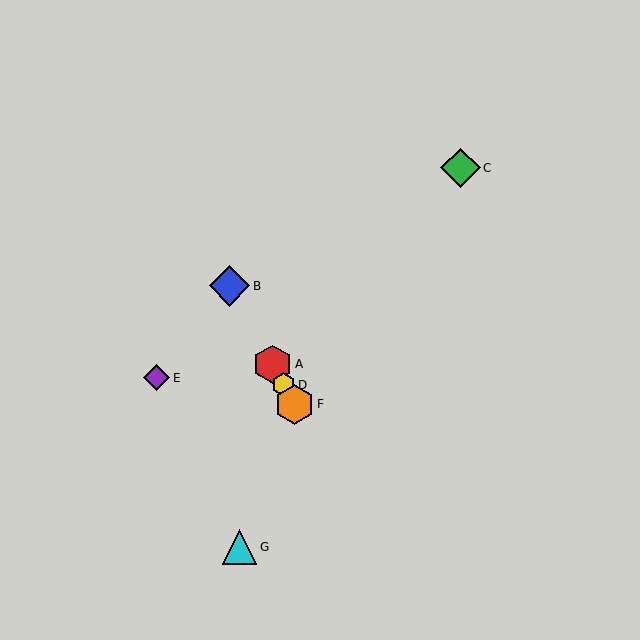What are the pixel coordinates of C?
Object C is at (460, 168).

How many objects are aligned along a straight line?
4 objects (A, B, D, F) are aligned along a straight line.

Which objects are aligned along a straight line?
Objects A, B, D, F are aligned along a straight line.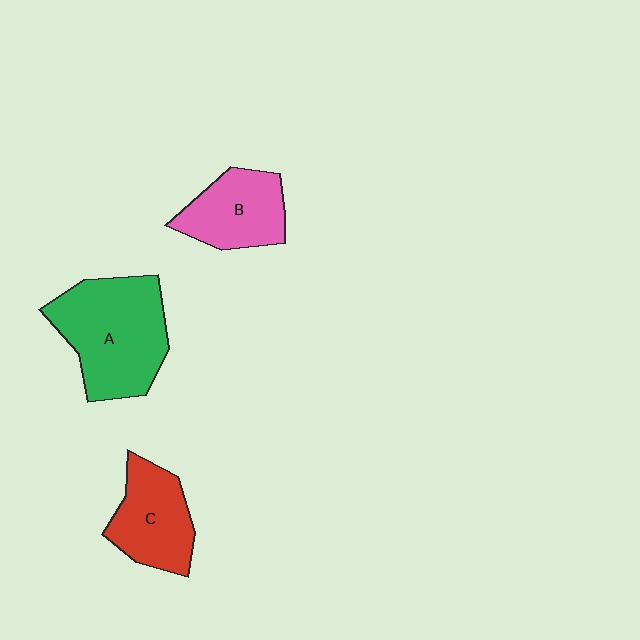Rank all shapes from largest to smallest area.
From largest to smallest: A (green), C (red), B (pink).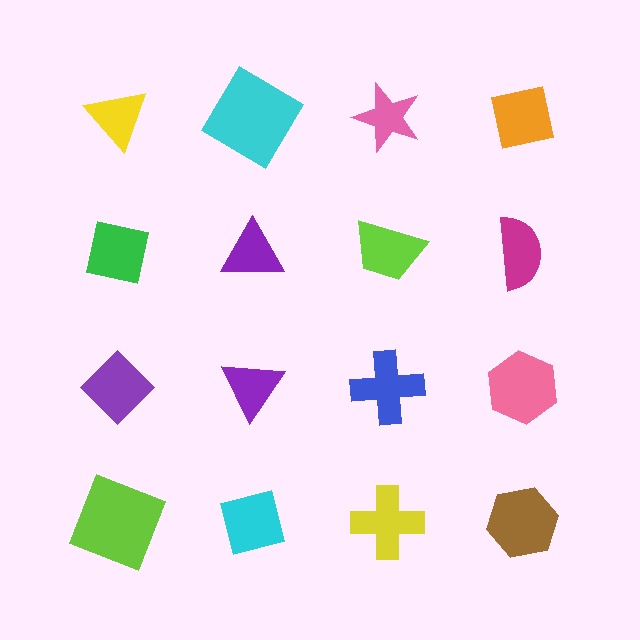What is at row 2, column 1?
A green square.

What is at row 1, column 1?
A yellow triangle.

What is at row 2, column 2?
A purple triangle.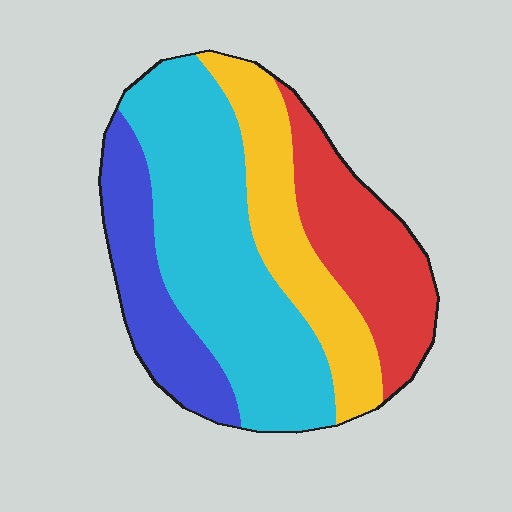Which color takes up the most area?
Cyan, at roughly 40%.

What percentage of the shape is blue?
Blue takes up about one sixth (1/6) of the shape.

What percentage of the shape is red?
Red takes up between a sixth and a third of the shape.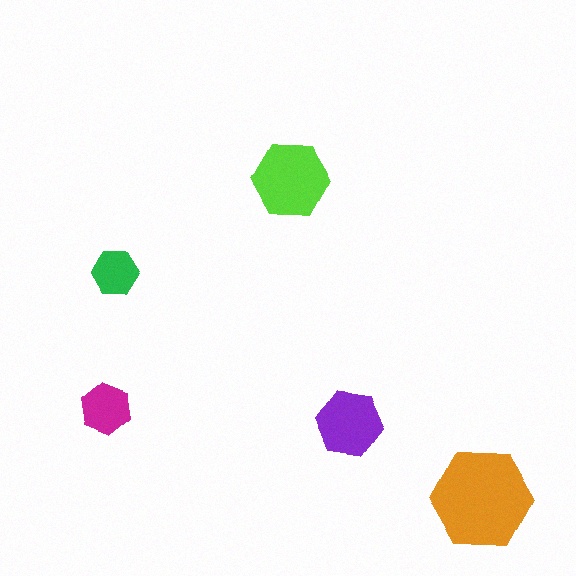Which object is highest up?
The lime hexagon is topmost.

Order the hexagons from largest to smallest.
the orange one, the lime one, the purple one, the magenta one, the green one.